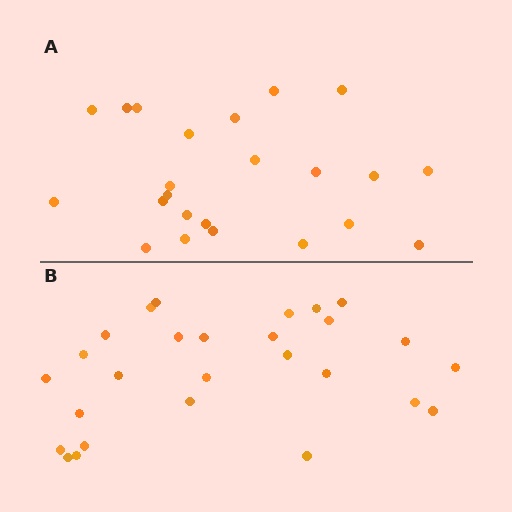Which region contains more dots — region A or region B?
Region B (the bottom region) has more dots.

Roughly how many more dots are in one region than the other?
Region B has about 4 more dots than region A.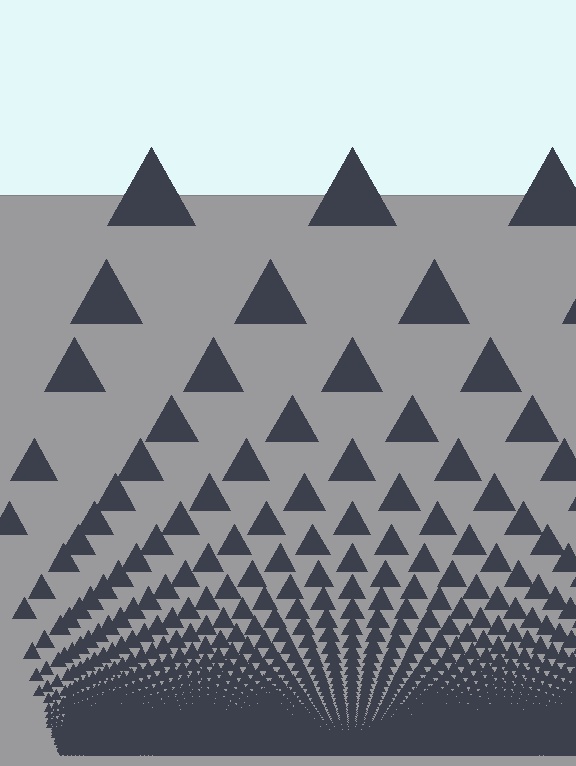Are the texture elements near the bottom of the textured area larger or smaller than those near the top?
Smaller. The gradient is inverted — elements near the bottom are smaller and denser.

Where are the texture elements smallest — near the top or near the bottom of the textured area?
Near the bottom.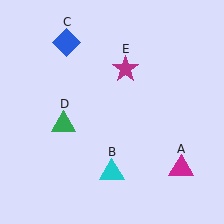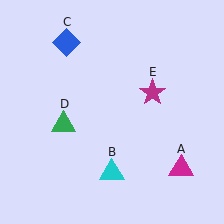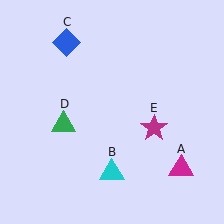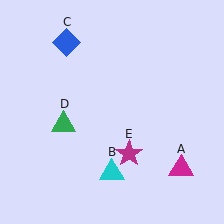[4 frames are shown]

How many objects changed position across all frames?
1 object changed position: magenta star (object E).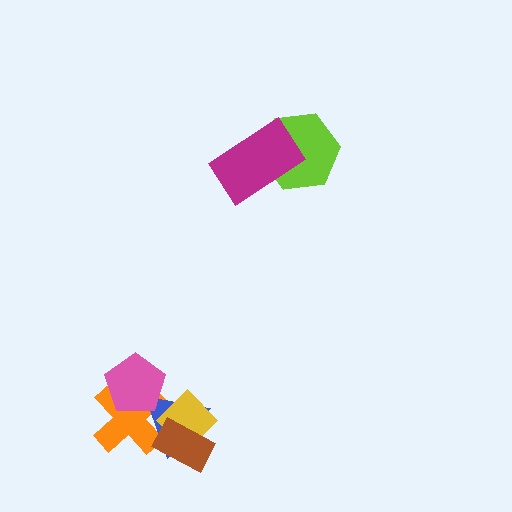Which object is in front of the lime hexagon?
The magenta rectangle is in front of the lime hexagon.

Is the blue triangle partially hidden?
Yes, it is partially covered by another shape.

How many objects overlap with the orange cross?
3 objects overlap with the orange cross.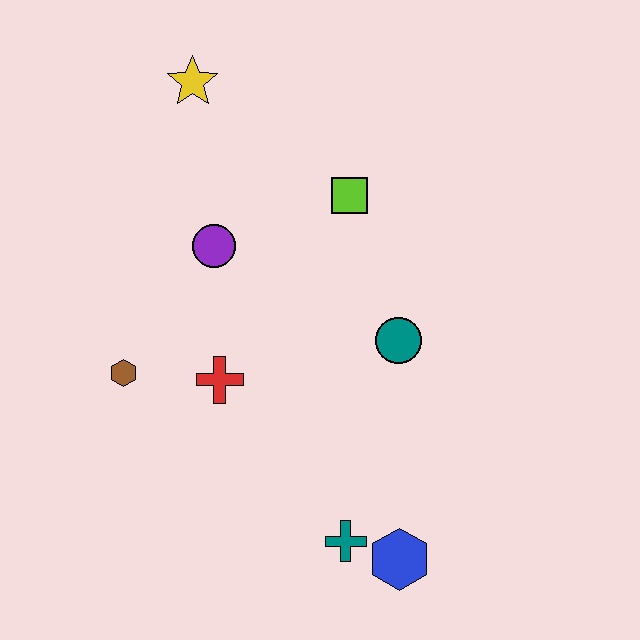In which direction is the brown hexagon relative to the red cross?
The brown hexagon is to the left of the red cross.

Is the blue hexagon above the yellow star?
No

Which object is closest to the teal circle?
The lime square is closest to the teal circle.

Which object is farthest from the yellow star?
The blue hexagon is farthest from the yellow star.